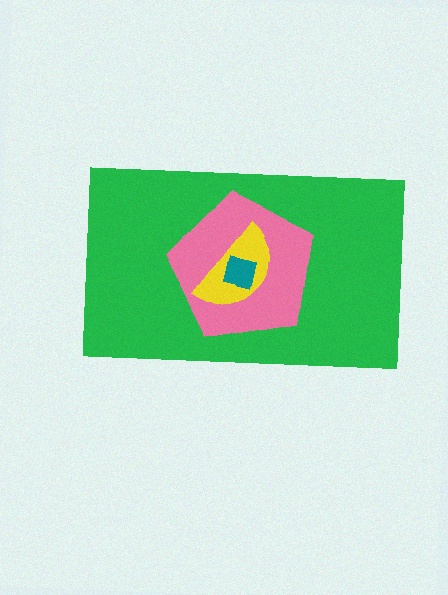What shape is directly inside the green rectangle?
The pink pentagon.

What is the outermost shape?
The green rectangle.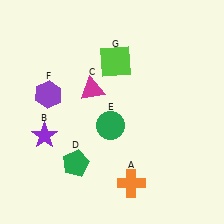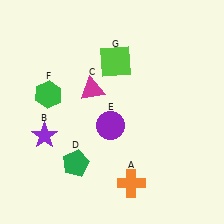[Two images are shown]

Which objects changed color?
E changed from green to purple. F changed from purple to green.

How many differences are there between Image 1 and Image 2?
There are 2 differences between the two images.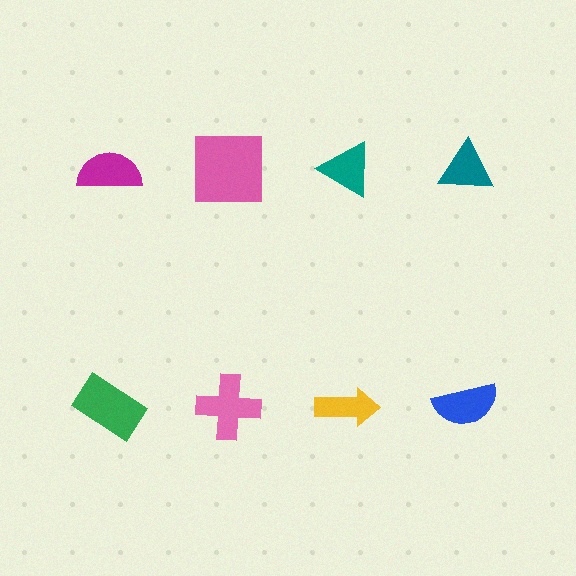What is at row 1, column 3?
A teal triangle.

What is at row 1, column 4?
A teal triangle.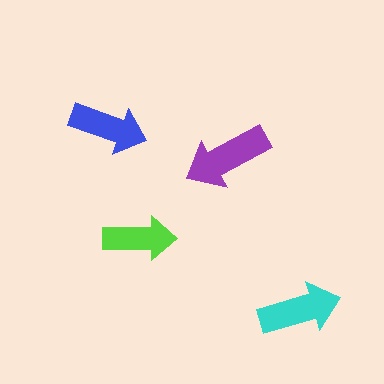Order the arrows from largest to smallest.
the purple one, the cyan one, the blue one, the lime one.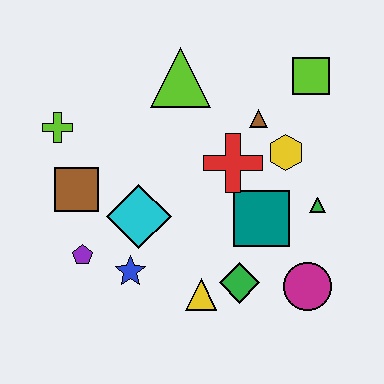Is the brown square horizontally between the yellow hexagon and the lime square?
No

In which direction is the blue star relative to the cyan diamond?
The blue star is below the cyan diamond.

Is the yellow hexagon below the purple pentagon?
No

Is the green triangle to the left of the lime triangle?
No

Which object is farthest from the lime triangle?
The magenta circle is farthest from the lime triangle.